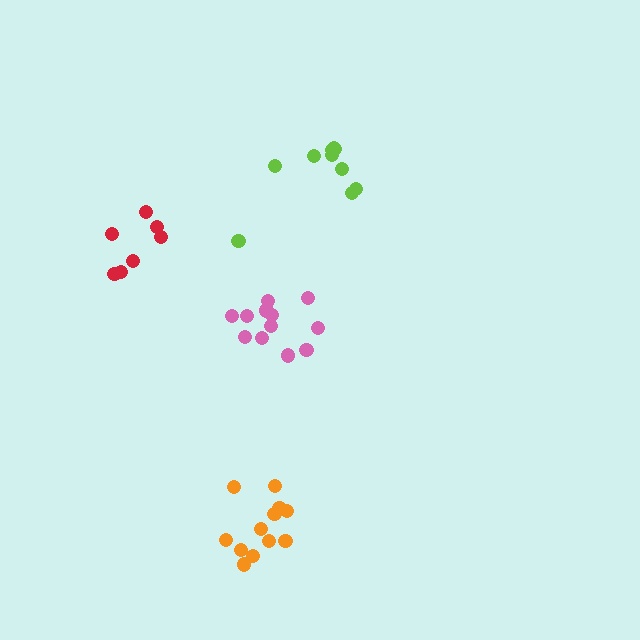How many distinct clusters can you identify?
There are 4 distinct clusters.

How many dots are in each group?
Group 1: 12 dots, Group 2: 7 dots, Group 3: 10 dots, Group 4: 12 dots (41 total).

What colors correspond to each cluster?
The clusters are colored: pink, red, lime, orange.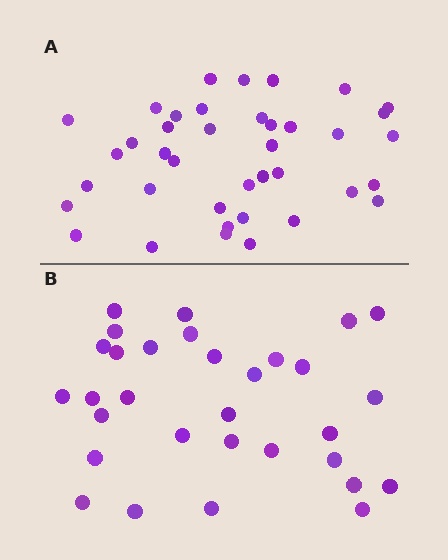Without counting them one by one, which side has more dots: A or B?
Region A (the top region) has more dots.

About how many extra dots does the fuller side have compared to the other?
Region A has roughly 8 or so more dots than region B.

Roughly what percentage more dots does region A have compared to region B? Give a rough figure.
About 25% more.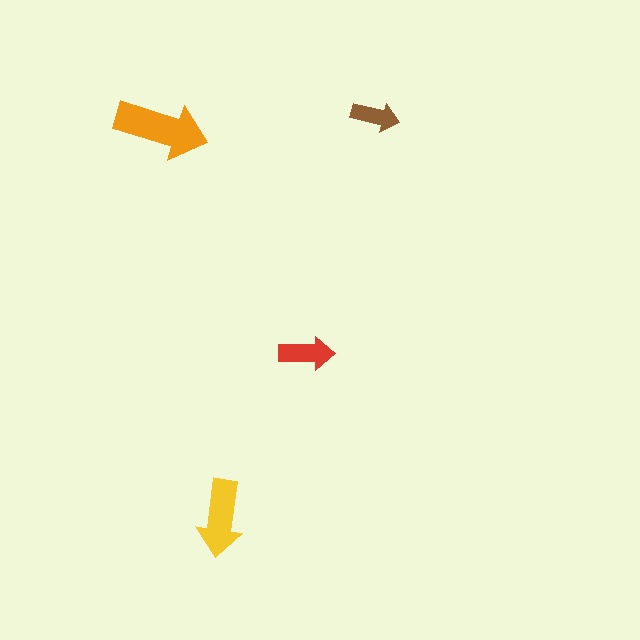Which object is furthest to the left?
The orange arrow is leftmost.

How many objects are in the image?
There are 4 objects in the image.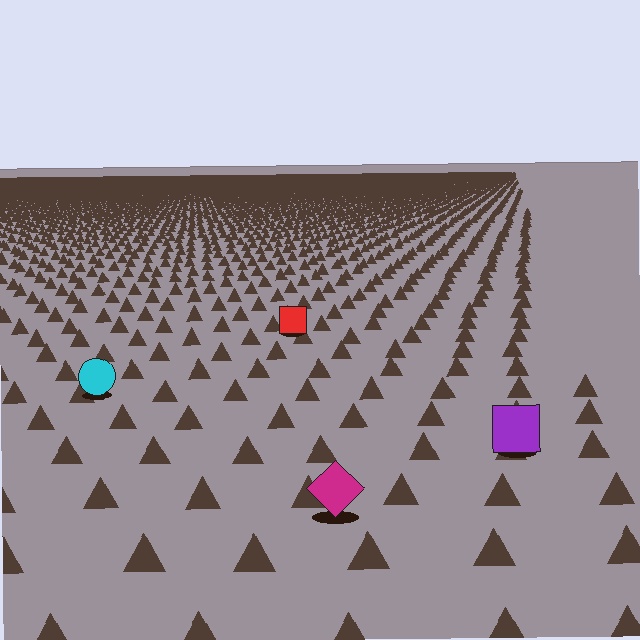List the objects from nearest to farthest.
From nearest to farthest: the magenta diamond, the purple square, the cyan circle, the red square.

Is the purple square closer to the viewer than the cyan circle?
Yes. The purple square is closer — you can tell from the texture gradient: the ground texture is coarser near it.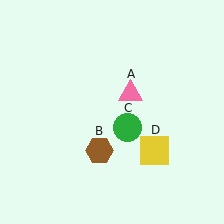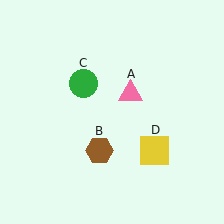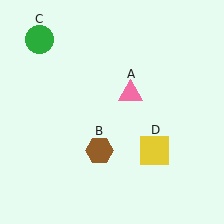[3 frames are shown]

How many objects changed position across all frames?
1 object changed position: green circle (object C).